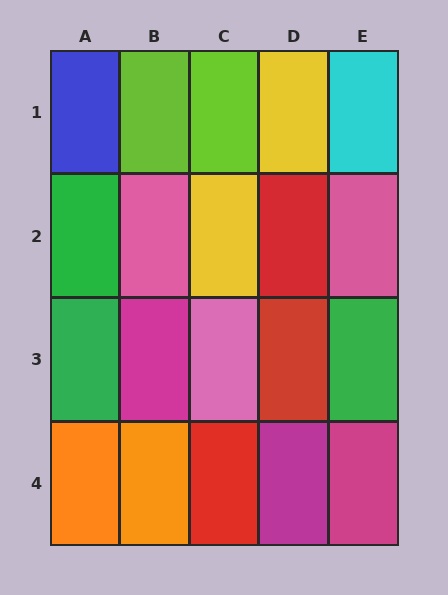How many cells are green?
3 cells are green.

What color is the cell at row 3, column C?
Pink.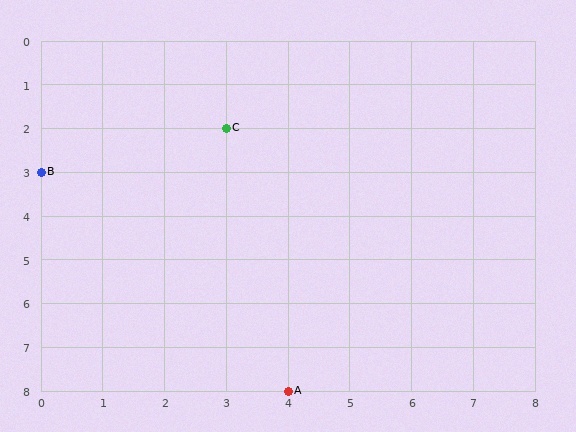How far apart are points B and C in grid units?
Points B and C are 3 columns and 1 row apart (about 3.2 grid units diagonally).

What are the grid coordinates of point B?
Point B is at grid coordinates (0, 3).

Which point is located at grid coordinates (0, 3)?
Point B is at (0, 3).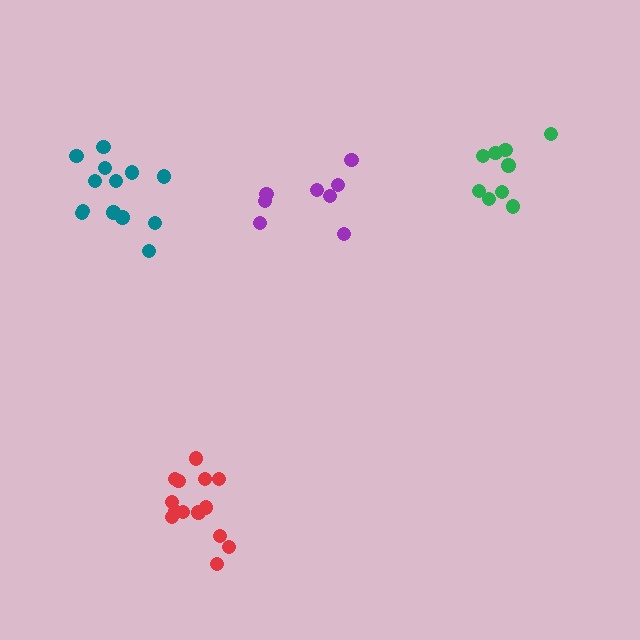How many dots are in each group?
Group 1: 8 dots, Group 2: 9 dots, Group 3: 13 dots, Group 4: 14 dots (44 total).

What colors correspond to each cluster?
The clusters are colored: purple, green, teal, red.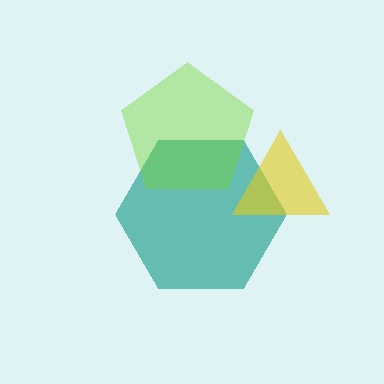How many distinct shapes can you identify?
There are 3 distinct shapes: a teal hexagon, a lime pentagon, a yellow triangle.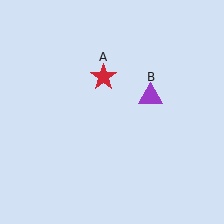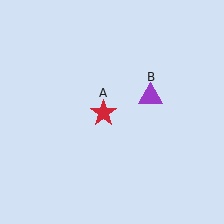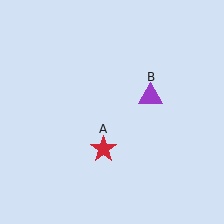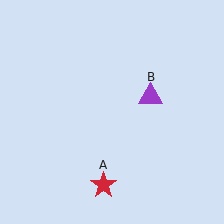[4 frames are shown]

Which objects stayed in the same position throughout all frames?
Purple triangle (object B) remained stationary.